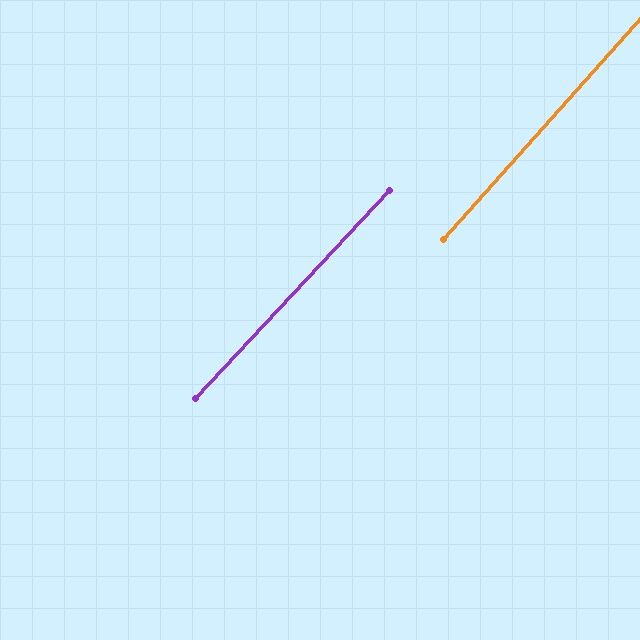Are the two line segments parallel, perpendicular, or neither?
Parallel — their directions differ by only 1.1°.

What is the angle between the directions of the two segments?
Approximately 1 degree.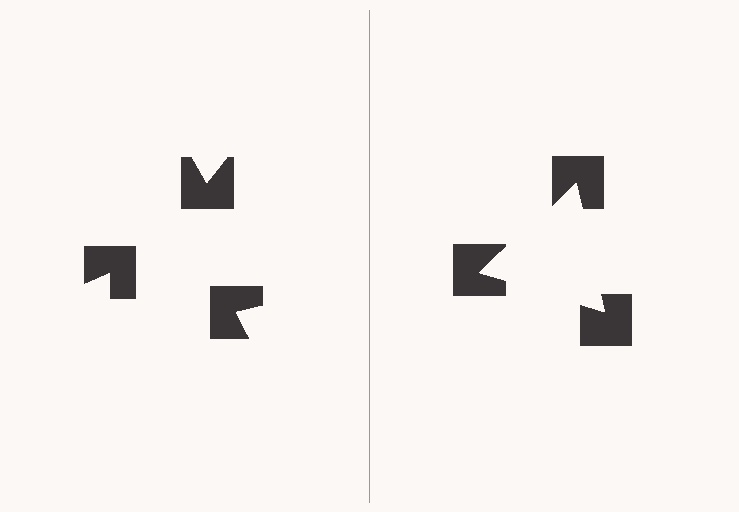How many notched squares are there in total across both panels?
6 — 3 on each side.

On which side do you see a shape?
An illusory triangle appears on the right side. On the left side the wedge cuts are rotated, so no coherent shape forms.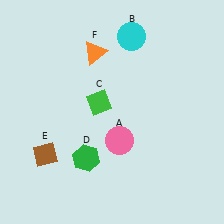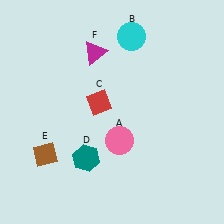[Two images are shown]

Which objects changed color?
C changed from green to red. D changed from green to teal. F changed from orange to magenta.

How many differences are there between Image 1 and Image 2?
There are 3 differences between the two images.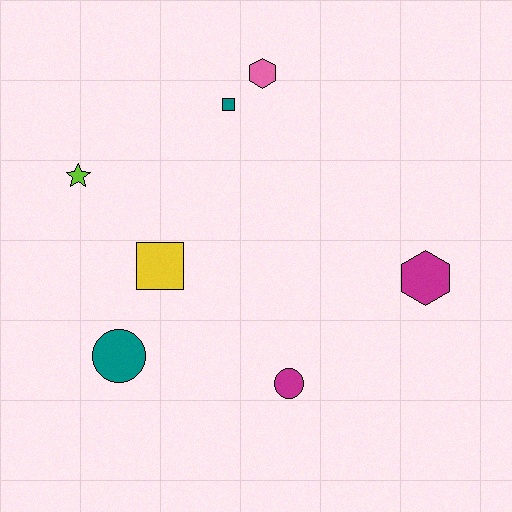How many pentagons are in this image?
There are no pentagons.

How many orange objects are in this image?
There are no orange objects.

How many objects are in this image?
There are 7 objects.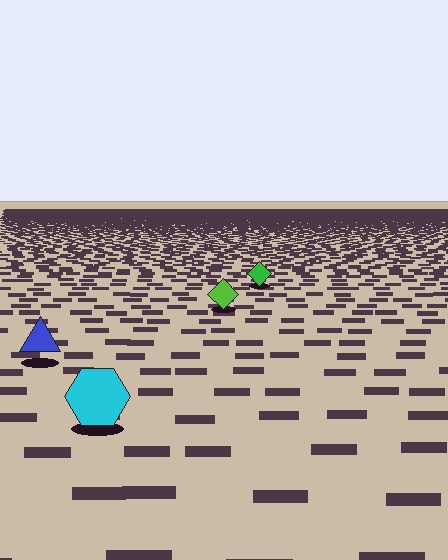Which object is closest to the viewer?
The cyan hexagon is closest. The texture marks near it are larger and more spread out.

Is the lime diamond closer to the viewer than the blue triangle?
No. The blue triangle is closer — you can tell from the texture gradient: the ground texture is coarser near it.